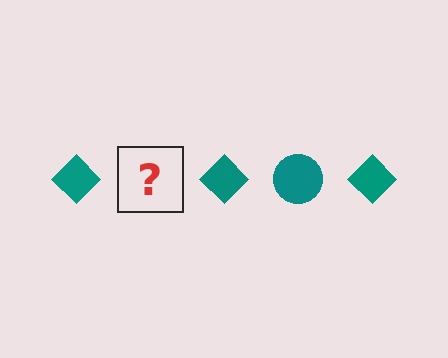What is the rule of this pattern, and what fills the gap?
The rule is that the pattern cycles through diamond, circle shapes in teal. The gap should be filled with a teal circle.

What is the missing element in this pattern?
The missing element is a teal circle.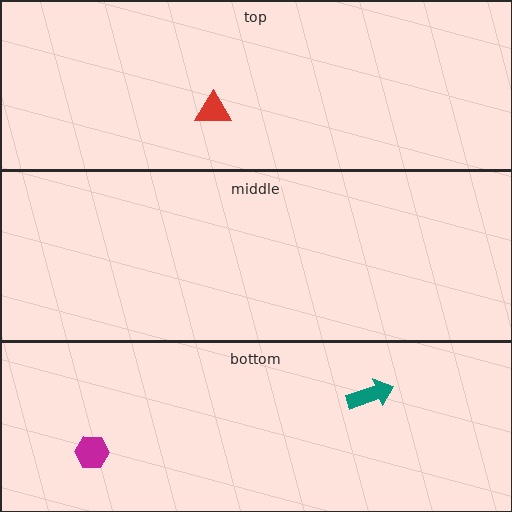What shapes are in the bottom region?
The teal arrow, the magenta hexagon.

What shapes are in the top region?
The red triangle.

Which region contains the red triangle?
The top region.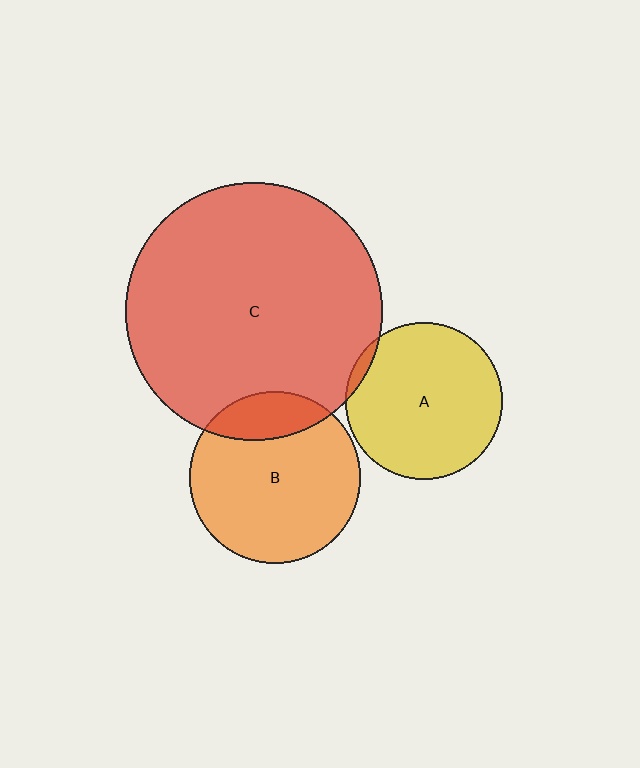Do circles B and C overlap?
Yes.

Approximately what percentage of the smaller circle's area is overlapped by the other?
Approximately 20%.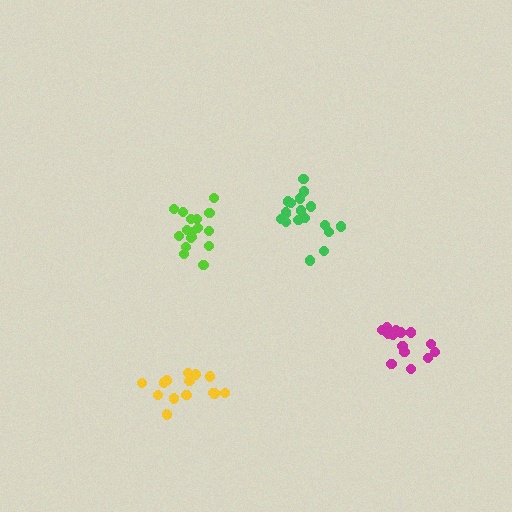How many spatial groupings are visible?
There are 4 spatial groupings.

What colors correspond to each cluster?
The clusters are colored: lime, yellow, magenta, green.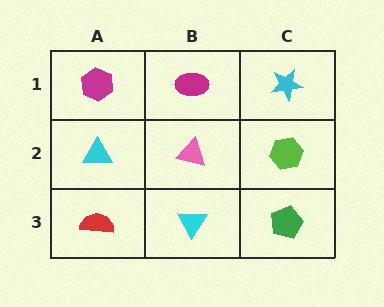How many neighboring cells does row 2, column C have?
3.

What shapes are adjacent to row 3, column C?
A lime hexagon (row 2, column C), a cyan triangle (row 3, column B).